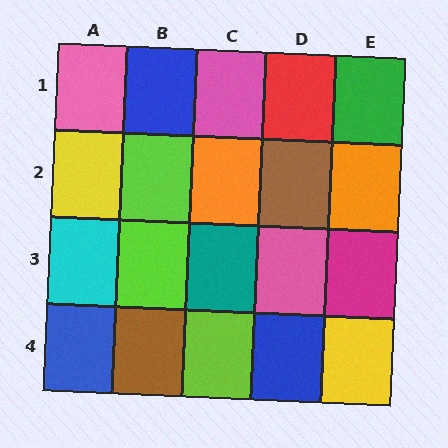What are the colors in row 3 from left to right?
Cyan, lime, teal, pink, magenta.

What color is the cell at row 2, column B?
Lime.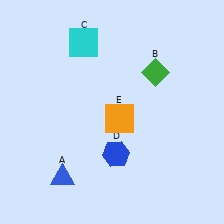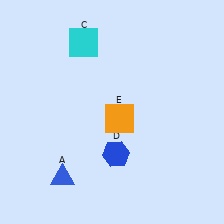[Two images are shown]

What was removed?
The green diamond (B) was removed in Image 2.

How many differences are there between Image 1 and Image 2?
There is 1 difference between the two images.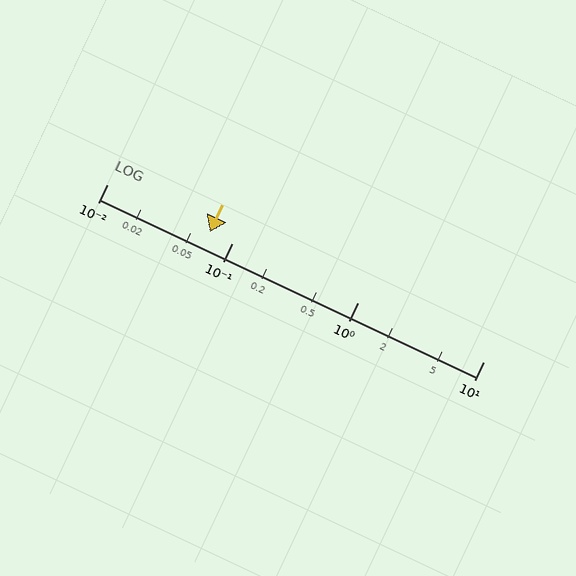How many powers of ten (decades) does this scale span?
The scale spans 3 decades, from 0.01 to 10.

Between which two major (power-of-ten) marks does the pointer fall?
The pointer is between 0.01 and 0.1.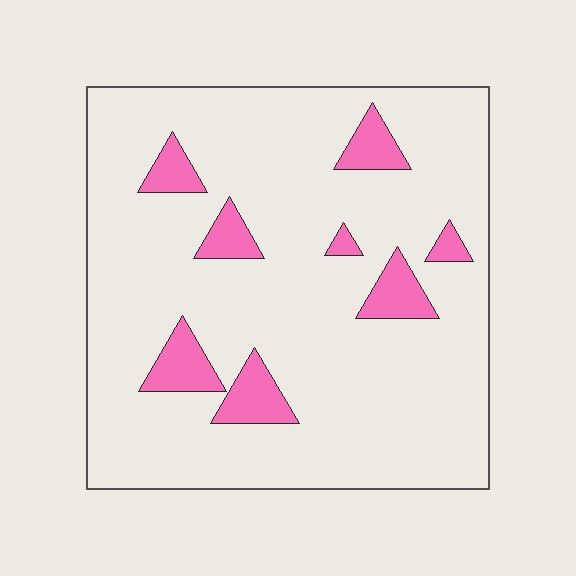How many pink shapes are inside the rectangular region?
8.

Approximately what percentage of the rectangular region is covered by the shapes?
Approximately 10%.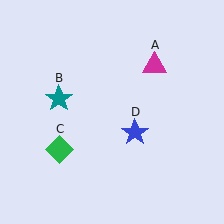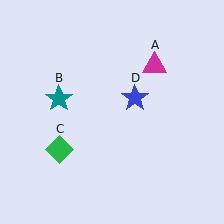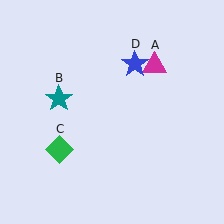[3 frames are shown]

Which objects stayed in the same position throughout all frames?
Magenta triangle (object A) and teal star (object B) and green diamond (object C) remained stationary.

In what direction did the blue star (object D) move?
The blue star (object D) moved up.